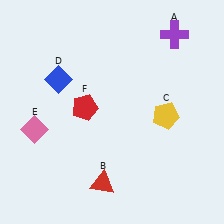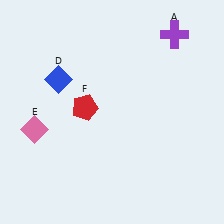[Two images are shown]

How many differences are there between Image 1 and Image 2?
There are 2 differences between the two images.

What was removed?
The red triangle (B), the yellow pentagon (C) were removed in Image 2.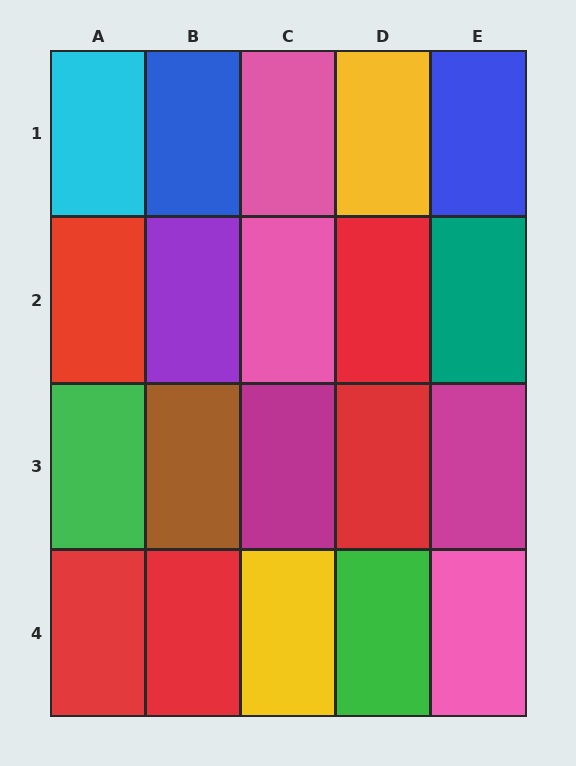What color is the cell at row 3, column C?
Magenta.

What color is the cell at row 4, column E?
Pink.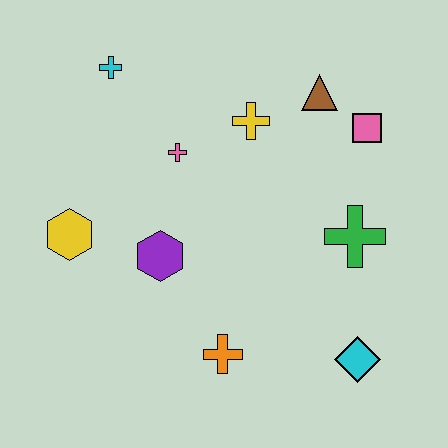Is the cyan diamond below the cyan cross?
Yes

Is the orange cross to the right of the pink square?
No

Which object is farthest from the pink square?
The yellow hexagon is farthest from the pink square.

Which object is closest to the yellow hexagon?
The purple hexagon is closest to the yellow hexagon.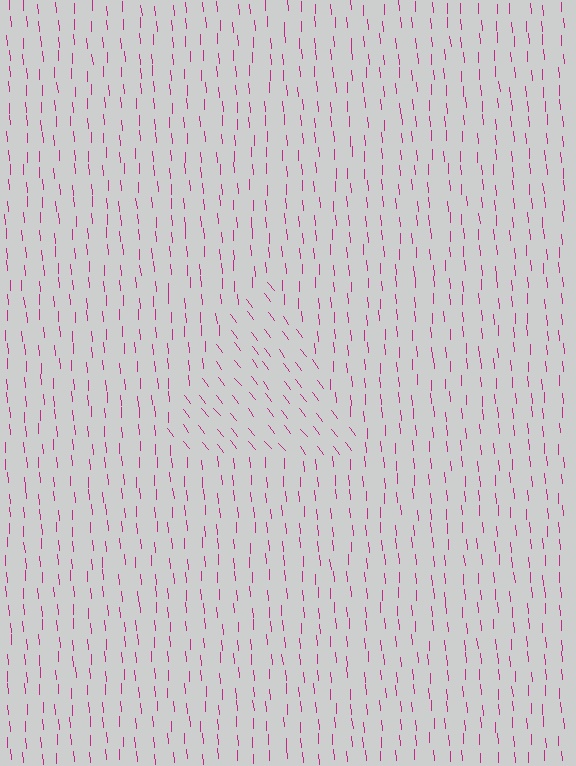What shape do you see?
I see a triangle.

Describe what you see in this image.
The image is filled with small magenta line segments. A triangle region in the image has lines oriented differently from the surrounding lines, creating a visible texture boundary.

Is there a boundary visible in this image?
Yes, there is a texture boundary formed by a change in line orientation.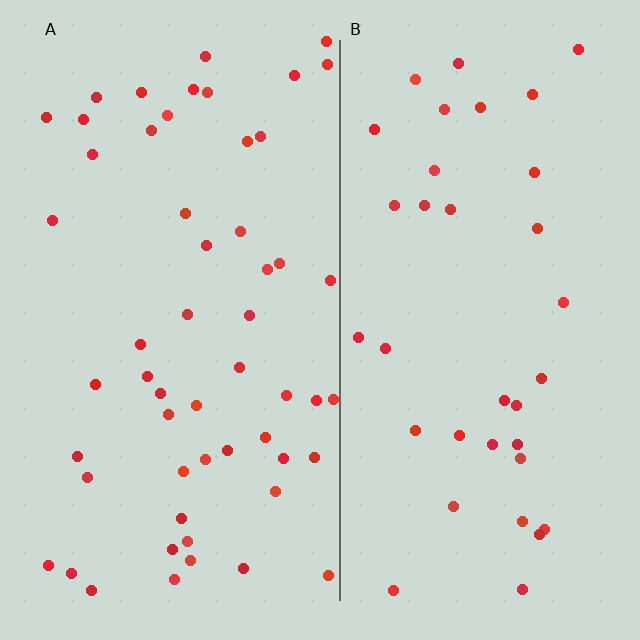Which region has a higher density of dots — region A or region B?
A (the left).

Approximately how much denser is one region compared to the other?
Approximately 1.5× — region A over region B.